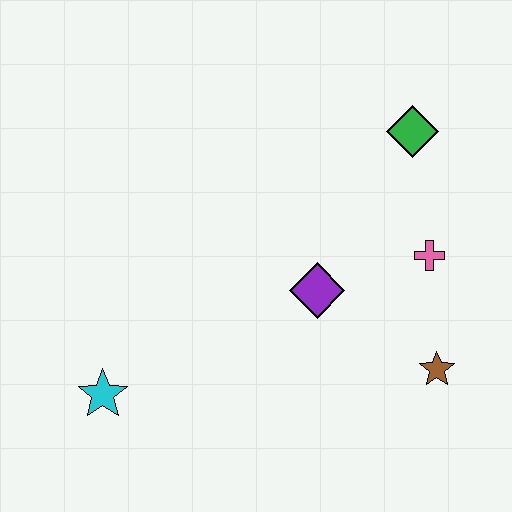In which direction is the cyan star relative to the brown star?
The cyan star is to the left of the brown star.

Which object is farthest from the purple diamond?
The cyan star is farthest from the purple diamond.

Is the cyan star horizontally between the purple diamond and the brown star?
No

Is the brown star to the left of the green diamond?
No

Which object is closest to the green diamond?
The pink cross is closest to the green diamond.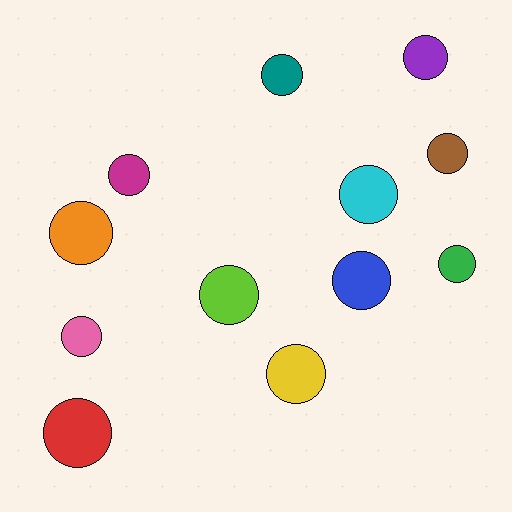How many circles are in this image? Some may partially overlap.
There are 12 circles.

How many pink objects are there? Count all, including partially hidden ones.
There is 1 pink object.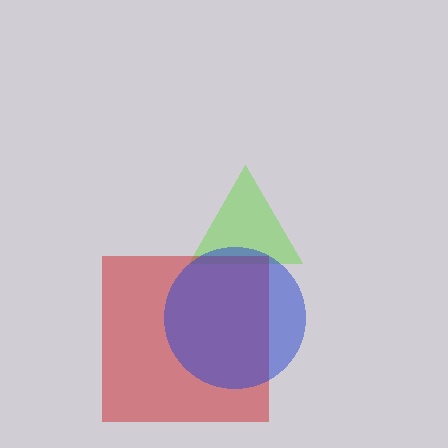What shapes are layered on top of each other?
The layered shapes are: a lime triangle, a red square, a blue circle.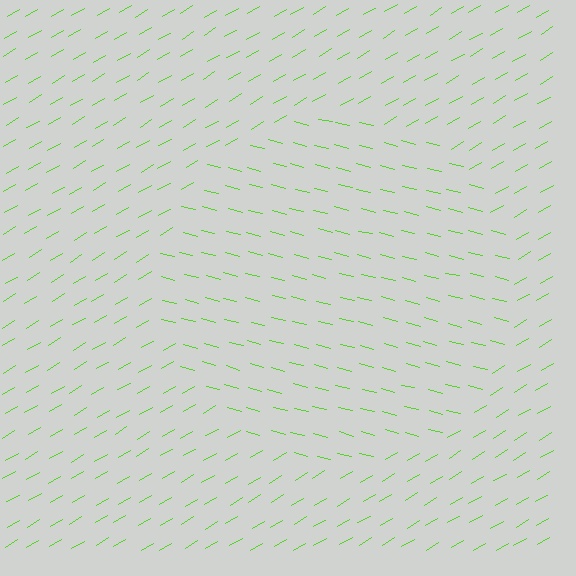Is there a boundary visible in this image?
Yes, there is a texture boundary formed by a change in line orientation.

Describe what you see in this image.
The image is filled with small lime line segments. A circle region in the image has lines oriented differently from the surrounding lines, creating a visible texture boundary.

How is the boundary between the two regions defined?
The boundary is defined purely by a change in line orientation (approximately 45 degrees difference). All lines are the same color and thickness.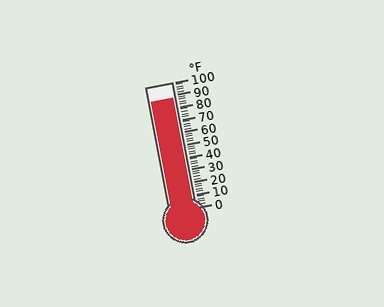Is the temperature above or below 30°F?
The temperature is above 30°F.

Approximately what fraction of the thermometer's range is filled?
The thermometer is filled to approximately 90% of its range.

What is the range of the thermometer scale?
The thermometer scale ranges from 0°F to 100°F.